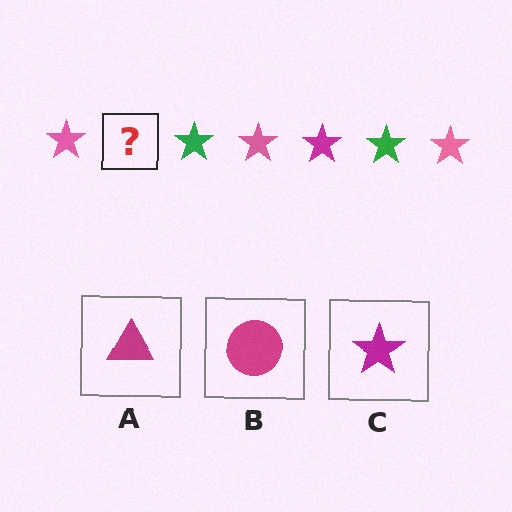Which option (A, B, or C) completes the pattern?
C.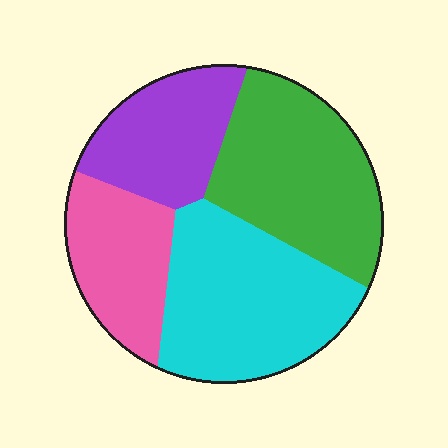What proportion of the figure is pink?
Pink takes up about one fifth (1/5) of the figure.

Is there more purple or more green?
Green.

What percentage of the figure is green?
Green takes up about one third (1/3) of the figure.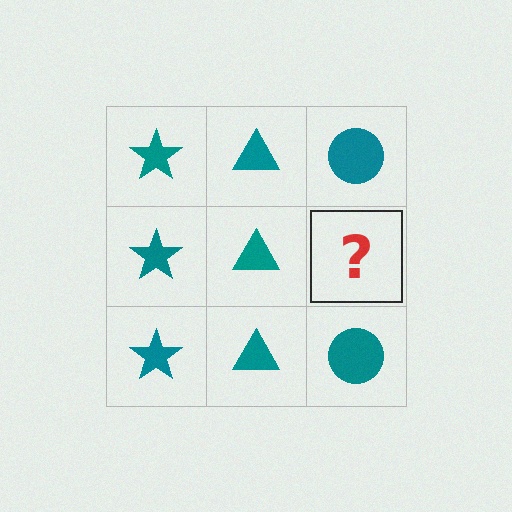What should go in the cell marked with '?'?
The missing cell should contain a teal circle.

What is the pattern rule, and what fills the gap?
The rule is that each column has a consistent shape. The gap should be filled with a teal circle.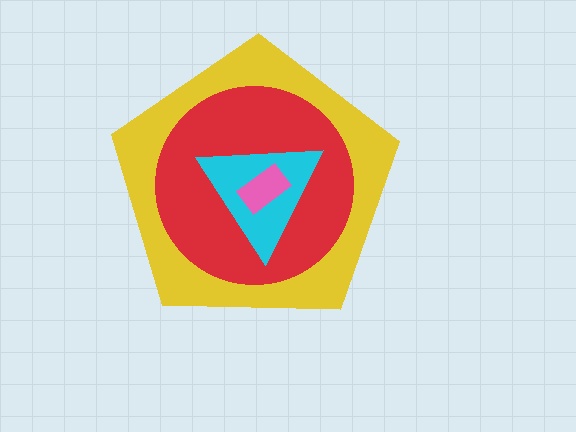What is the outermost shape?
The yellow pentagon.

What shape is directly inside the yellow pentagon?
The red circle.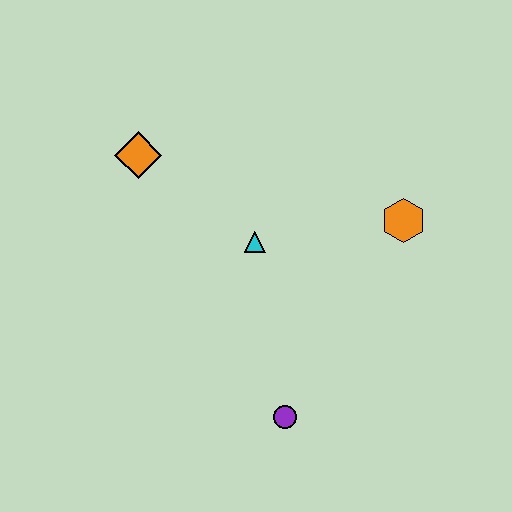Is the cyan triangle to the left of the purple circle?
Yes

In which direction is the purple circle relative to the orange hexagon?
The purple circle is below the orange hexagon.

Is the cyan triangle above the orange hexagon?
No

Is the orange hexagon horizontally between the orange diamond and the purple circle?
No